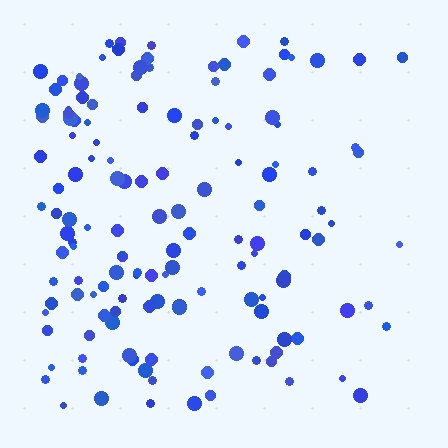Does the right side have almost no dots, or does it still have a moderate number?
Still a moderate number, just noticeably fewer than the left.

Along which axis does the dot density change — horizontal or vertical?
Horizontal.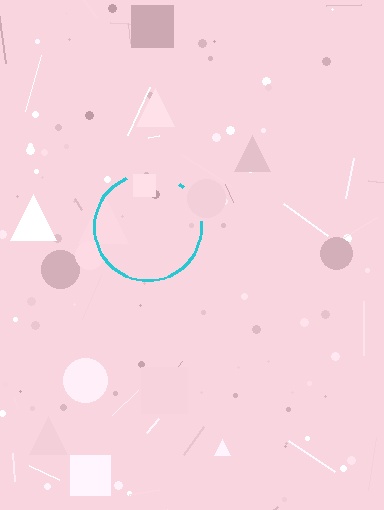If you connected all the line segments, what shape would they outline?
They would outline a circle.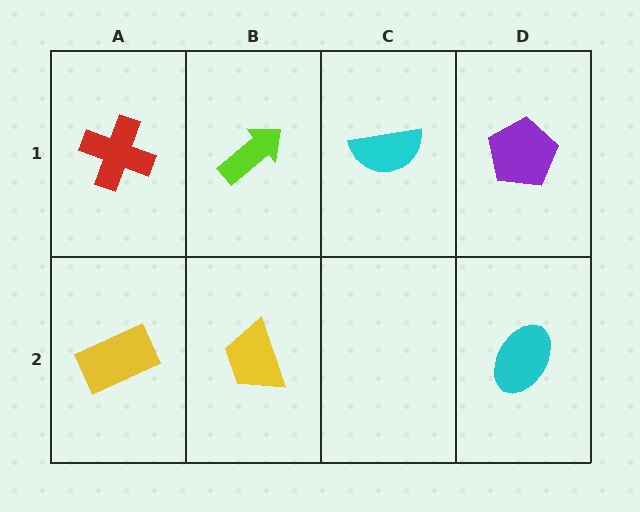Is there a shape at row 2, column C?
No, that cell is empty.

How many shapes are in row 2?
3 shapes.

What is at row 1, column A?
A red cross.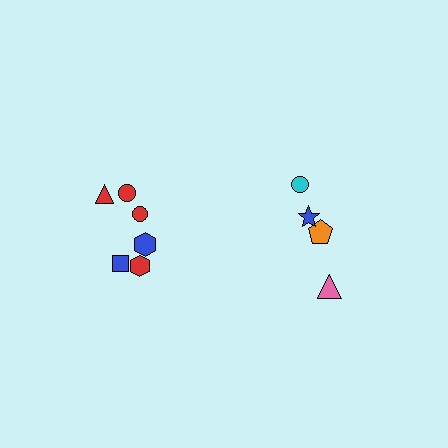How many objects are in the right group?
There are 4 objects.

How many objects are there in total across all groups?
There are 10 objects.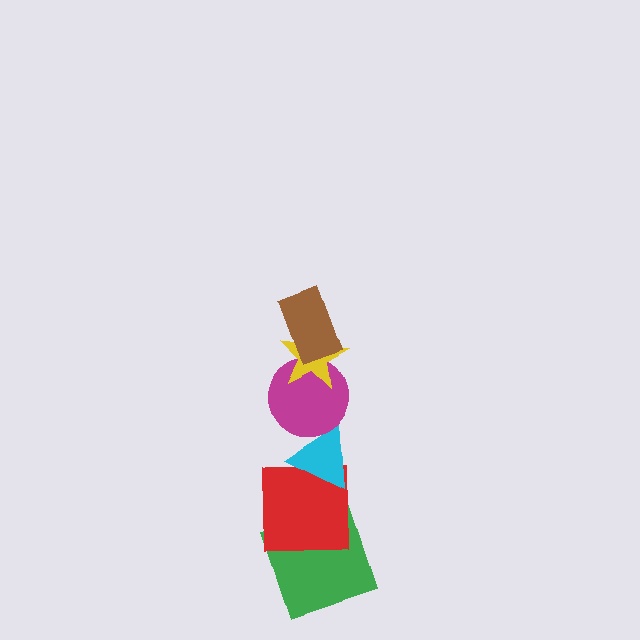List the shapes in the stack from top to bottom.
From top to bottom: the brown rectangle, the yellow star, the magenta circle, the cyan triangle, the red square, the green square.